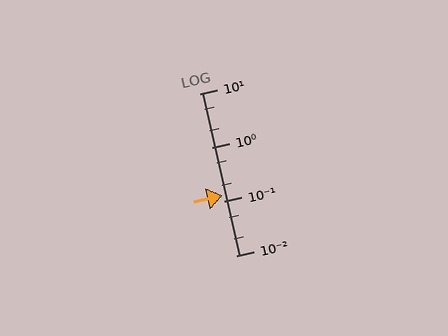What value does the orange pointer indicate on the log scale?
The pointer indicates approximately 0.13.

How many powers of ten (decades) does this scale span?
The scale spans 3 decades, from 0.01 to 10.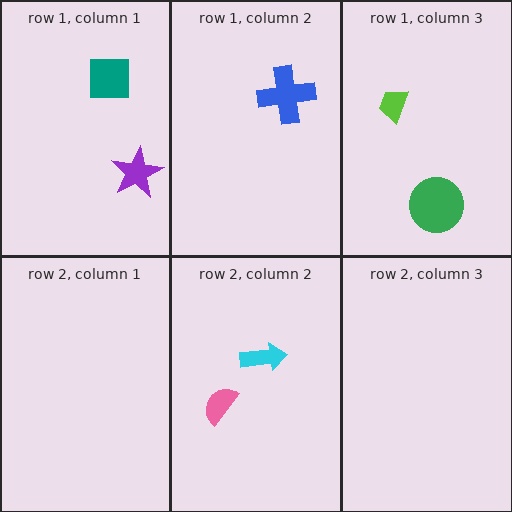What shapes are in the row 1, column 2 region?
The blue cross.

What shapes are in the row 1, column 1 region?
The teal square, the purple star.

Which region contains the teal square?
The row 1, column 1 region.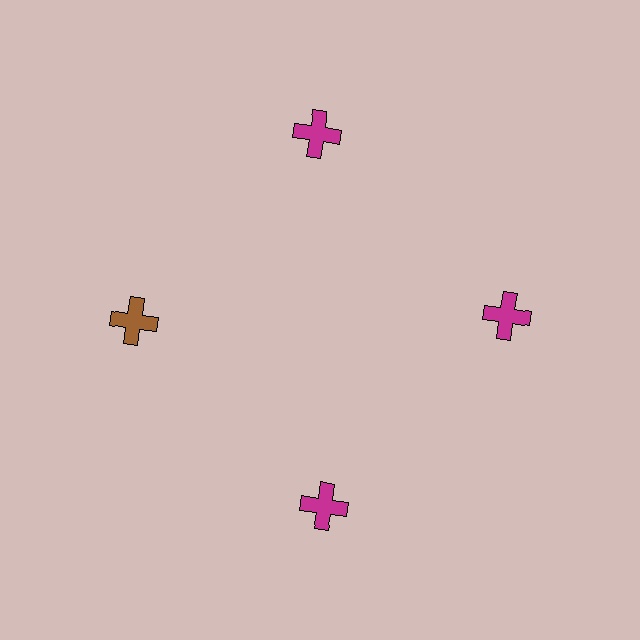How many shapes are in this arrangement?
There are 4 shapes arranged in a ring pattern.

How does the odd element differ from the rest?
It has a different color: brown instead of magenta.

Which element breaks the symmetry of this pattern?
The brown cross at roughly the 9 o'clock position breaks the symmetry. All other shapes are magenta crosses.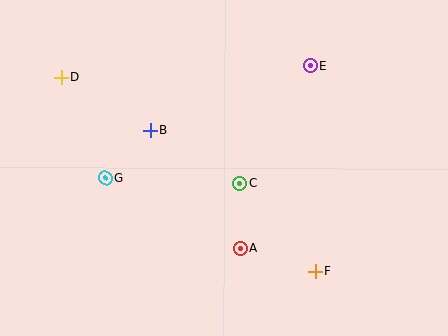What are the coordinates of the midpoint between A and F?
The midpoint between A and F is at (277, 260).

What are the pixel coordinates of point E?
Point E is at (311, 66).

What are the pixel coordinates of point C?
Point C is at (240, 183).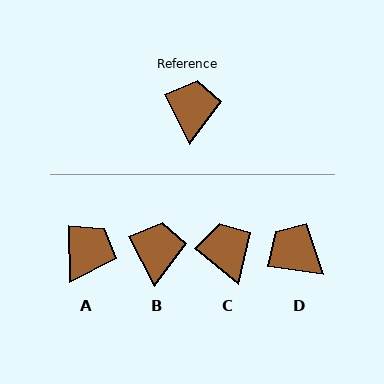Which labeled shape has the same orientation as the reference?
B.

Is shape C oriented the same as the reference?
No, it is off by about 24 degrees.